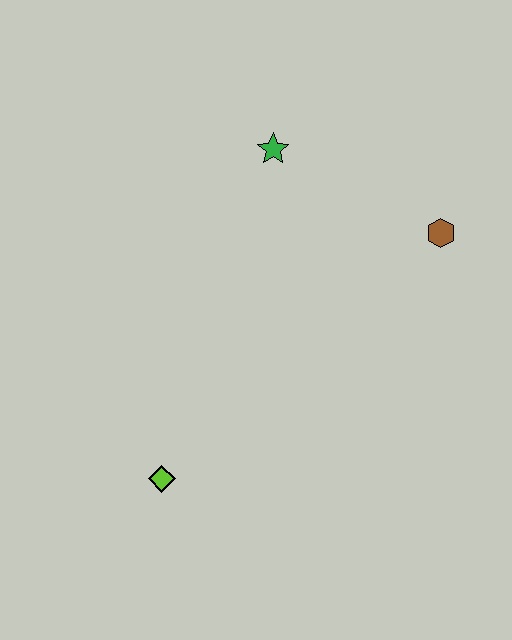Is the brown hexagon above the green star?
No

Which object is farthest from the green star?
The lime diamond is farthest from the green star.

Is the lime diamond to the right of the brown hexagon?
No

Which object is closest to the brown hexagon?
The green star is closest to the brown hexagon.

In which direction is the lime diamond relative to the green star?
The lime diamond is below the green star.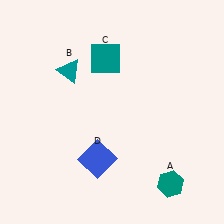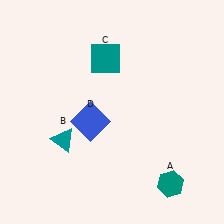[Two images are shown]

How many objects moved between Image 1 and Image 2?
2 objects moved between the two images.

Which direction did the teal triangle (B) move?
The teal triangle (B) moved down.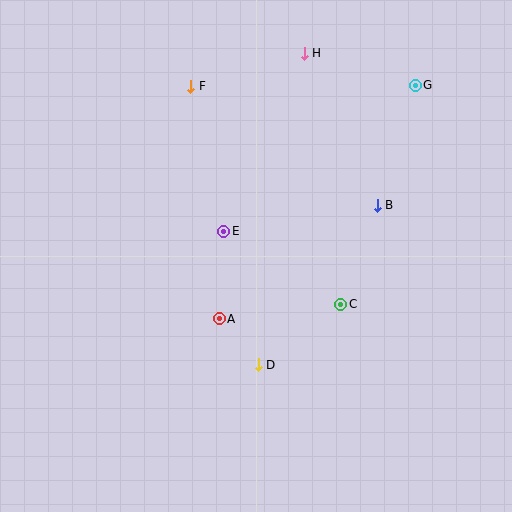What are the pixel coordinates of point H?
Point H is at (304, 53).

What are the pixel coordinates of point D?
Point D is at (258, 365).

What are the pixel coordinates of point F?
Point F is at (191, 86).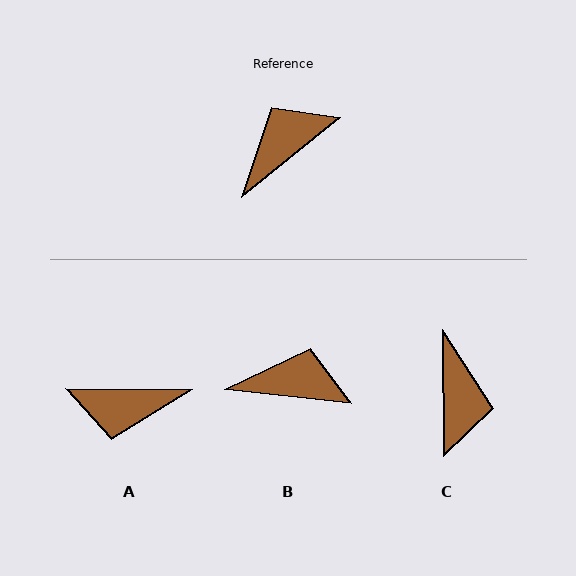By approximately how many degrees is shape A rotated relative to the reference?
Approximately 140 degrees counter-clockwise.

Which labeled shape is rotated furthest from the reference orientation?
A, about 140 degrees away.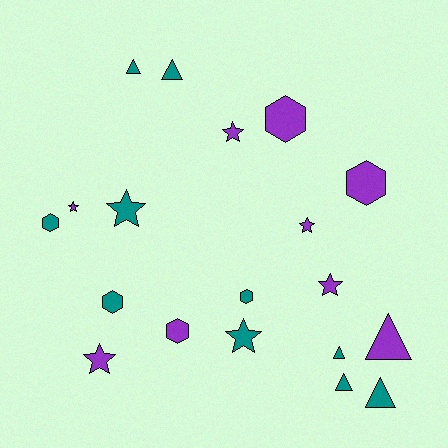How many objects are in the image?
There are 19 objects.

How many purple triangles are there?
There is 1 purple triangle.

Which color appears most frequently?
Teal, with 10 objects.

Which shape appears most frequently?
Star, with 7 objects.